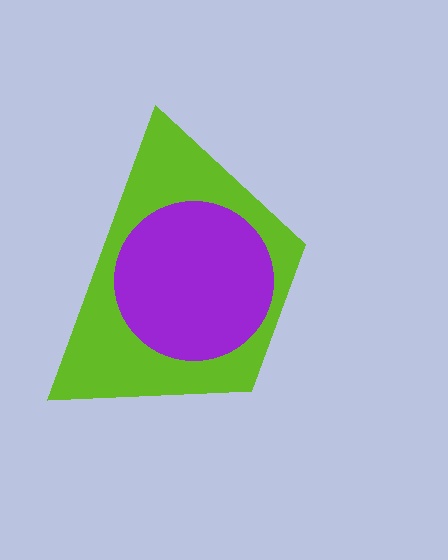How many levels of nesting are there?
2.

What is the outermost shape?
The lime trapezoid.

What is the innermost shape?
The purple circle.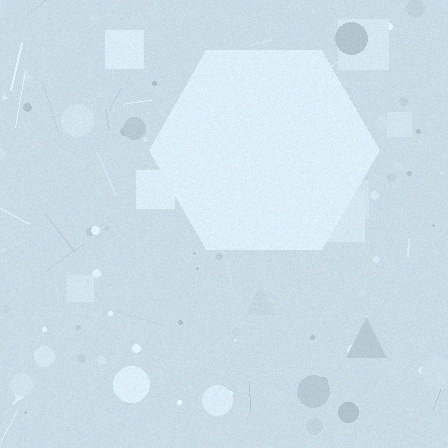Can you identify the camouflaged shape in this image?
The camouflaged shape is a hexagon.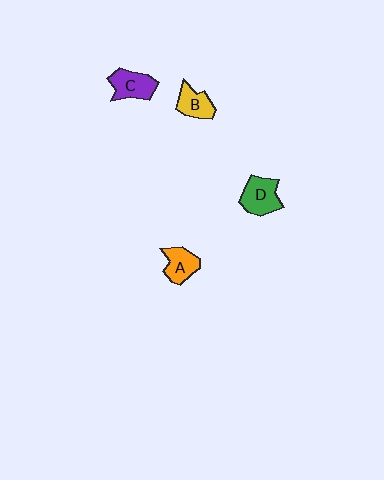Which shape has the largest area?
Shape D (green).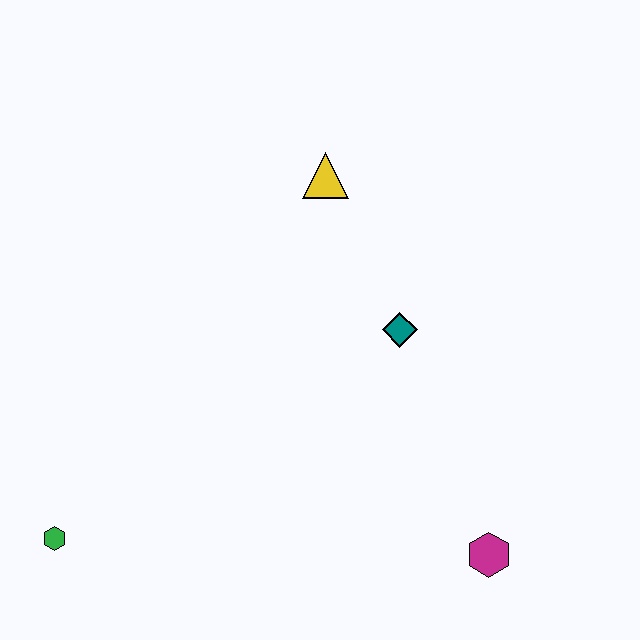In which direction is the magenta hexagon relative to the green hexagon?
The magenta hexagon is to the right of the green hexagon.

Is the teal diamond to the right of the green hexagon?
Yes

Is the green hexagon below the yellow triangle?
Yes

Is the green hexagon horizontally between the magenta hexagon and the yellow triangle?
No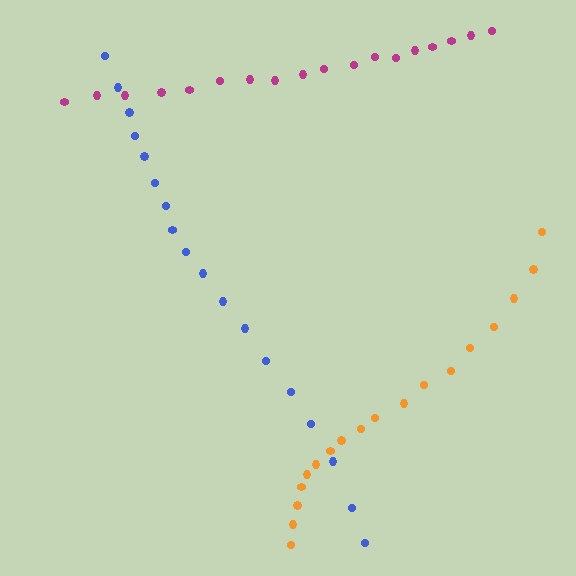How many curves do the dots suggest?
There are 3 distinct paths.